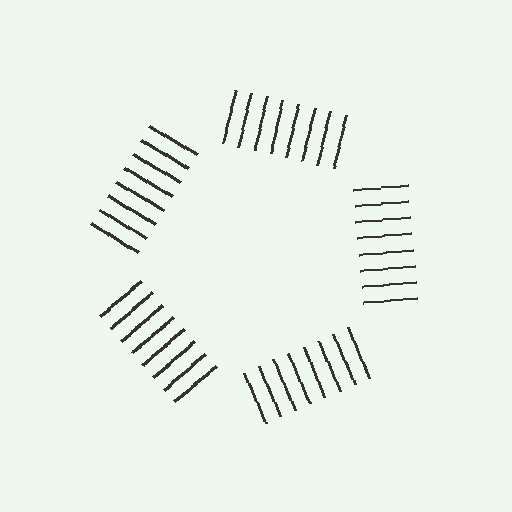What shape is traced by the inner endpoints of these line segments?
An illusory pentagon — the line segments terminate on its edges but no continuous stroke is drawn.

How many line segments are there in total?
40 — 8 along each of the 5 edges.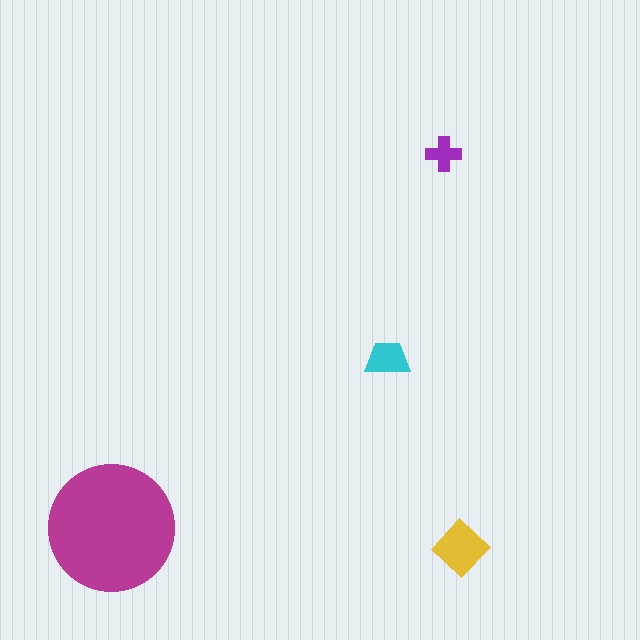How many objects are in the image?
There are 4 objects in the image.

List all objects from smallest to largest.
The purple cross, the cyan trapezoid, the yellow diamond, the magenta circle.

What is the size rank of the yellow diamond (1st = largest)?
2nd.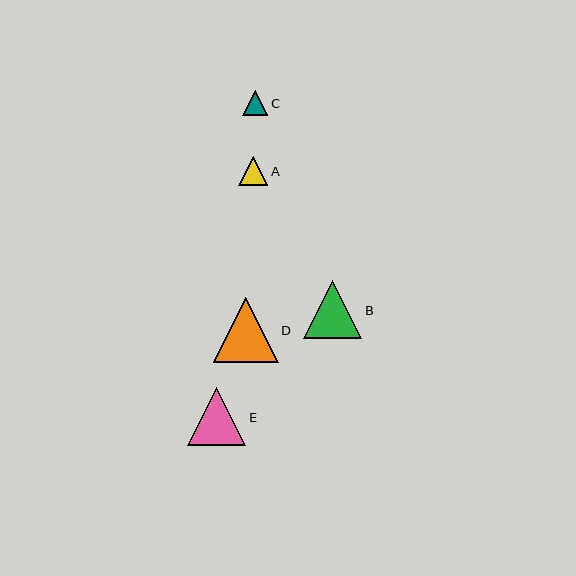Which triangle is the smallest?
Triangle C is the smallest with a size of approximately 26 pixels.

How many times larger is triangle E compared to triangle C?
Triangle E is approximately 2.3 times the size of triangle C.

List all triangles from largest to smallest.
From largest to smallest: D, E, B, A, C.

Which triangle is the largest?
Triangle D is the largest with a size of approximately 65 pixels.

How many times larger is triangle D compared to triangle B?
Triangle D is approximately 1.1 times the size of triangle B.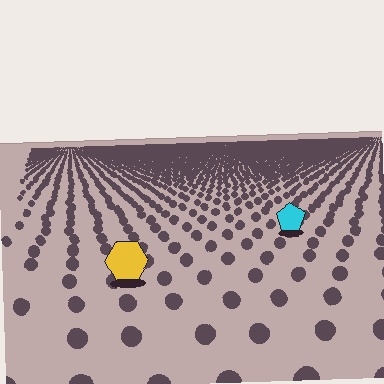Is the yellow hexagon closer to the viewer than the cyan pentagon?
Yes. The yellow hexagon is closer — you can tell from the texture gradient: the ground texture is coarser near it.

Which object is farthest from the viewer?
The cyan pentagon is farthest from the viewer. It appears smaller and the ground texture around it is denser.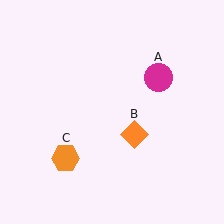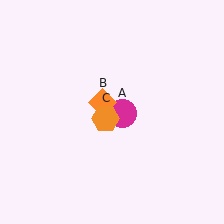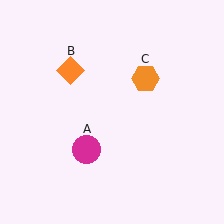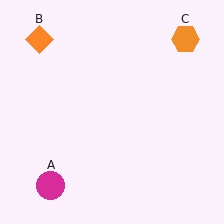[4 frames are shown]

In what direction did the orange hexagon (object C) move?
The orange hexagon (object C) moved up and to the right.